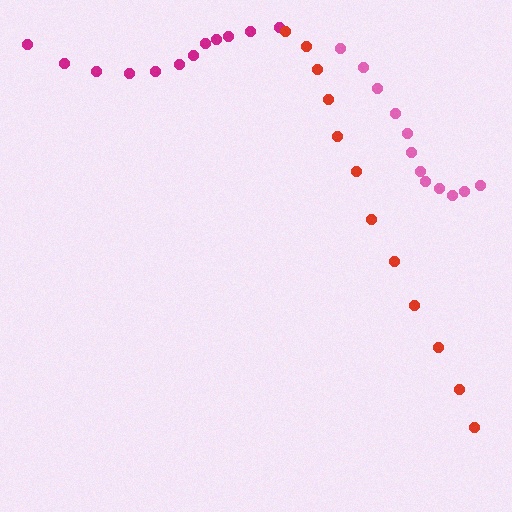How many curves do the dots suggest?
There are 3 distinct paths.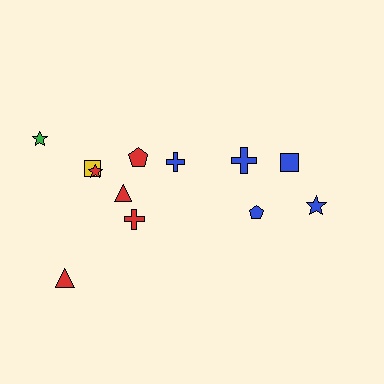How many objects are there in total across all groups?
There are 12 objects.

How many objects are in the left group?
There are 7 objects.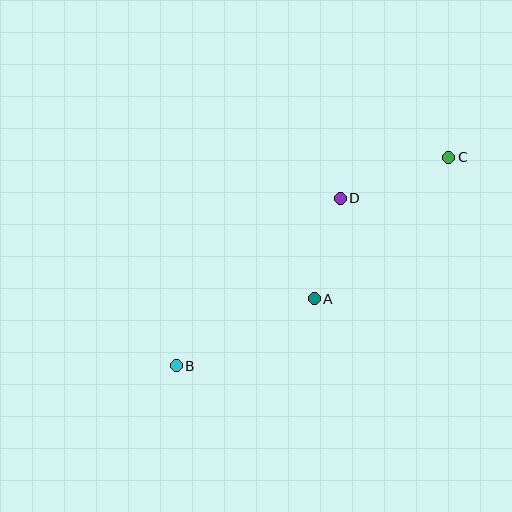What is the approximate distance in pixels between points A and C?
The distance between A and C is approximately 195 pixels.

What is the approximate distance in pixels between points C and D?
The distance between C and D is approximately 116 pixels.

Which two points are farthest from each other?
Points B and C are farthest from each other.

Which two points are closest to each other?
Points A and D are closest to each other.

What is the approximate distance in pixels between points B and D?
The distance between B and D is approximately 235 pixels.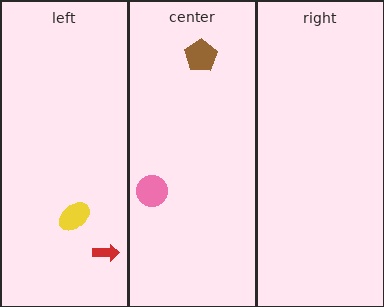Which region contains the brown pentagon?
The center region.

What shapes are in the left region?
The red arrow, the yellow ellipse.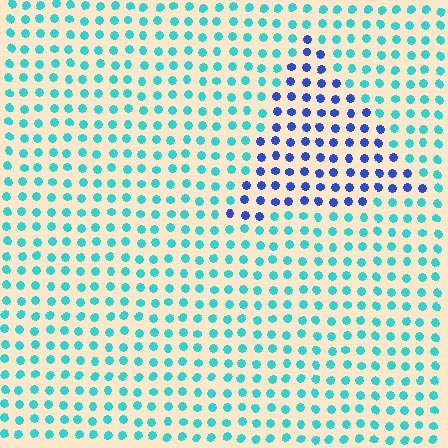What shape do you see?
I see a triangle.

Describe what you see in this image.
The image is filled with small cyan elements in a uniform arrangement. A triangle-shaped region is visible where the elements are tinted to a slightly different hue, forming a subtle color boundary.